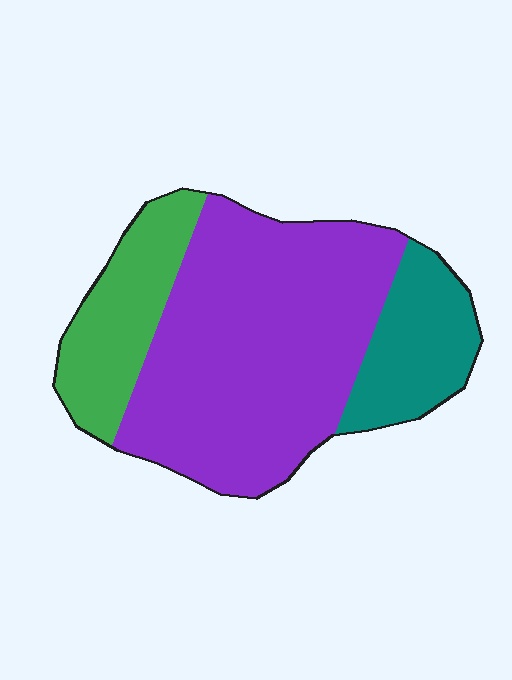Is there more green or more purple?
Purple.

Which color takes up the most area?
Purple, at roughly 60%.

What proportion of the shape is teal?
Teal covers around 20% of the shape.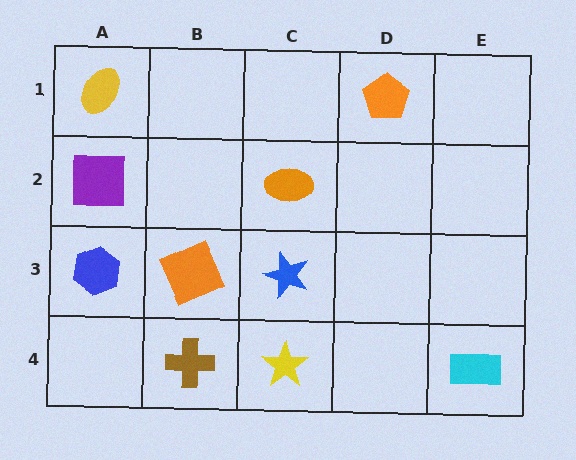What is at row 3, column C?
A blue star.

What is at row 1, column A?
A yellow ellipse.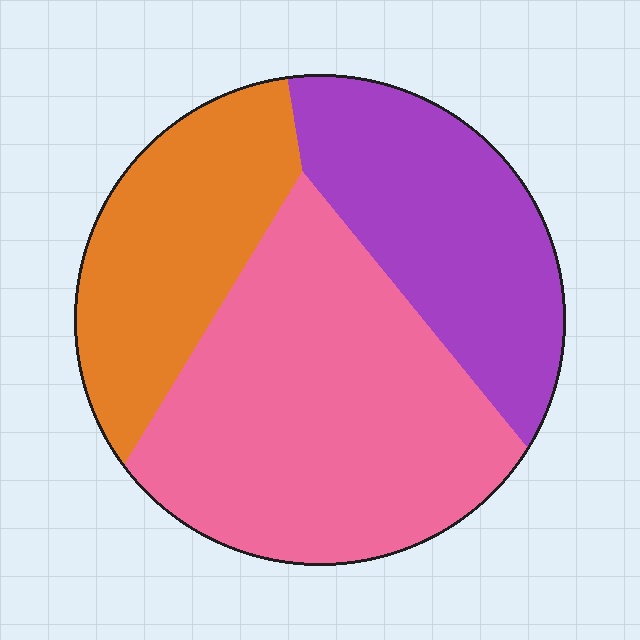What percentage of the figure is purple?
Purple takes up between a quarter and a half of the figure.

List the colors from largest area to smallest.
From largest to smallest: pink, purple, orange.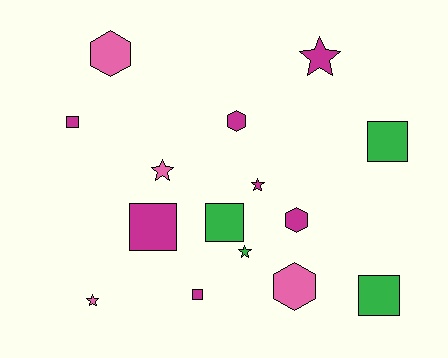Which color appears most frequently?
Magenta, with 7 objects.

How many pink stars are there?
There are 2 pink stars.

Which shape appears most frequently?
Square, with 6 objects.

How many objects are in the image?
There are 15 objects.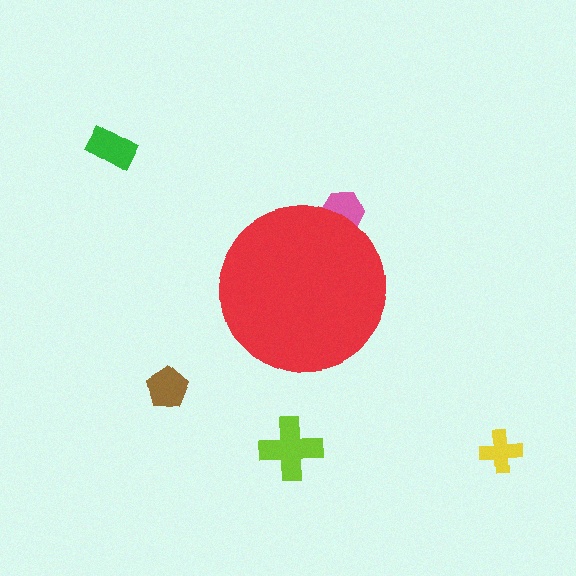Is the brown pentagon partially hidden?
No, the brown pentagon is fully visible.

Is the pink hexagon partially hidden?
Yes, the pink hexagon is partially hidden behind the red circle.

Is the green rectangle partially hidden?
No, the green rectangle is fully visible.